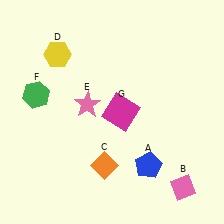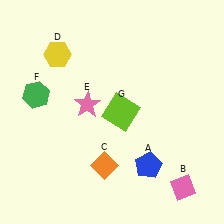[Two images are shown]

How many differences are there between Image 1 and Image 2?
There is 1 difference between the two images.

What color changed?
The square (G) changed from magenta in Image 1 to lime in Image 2.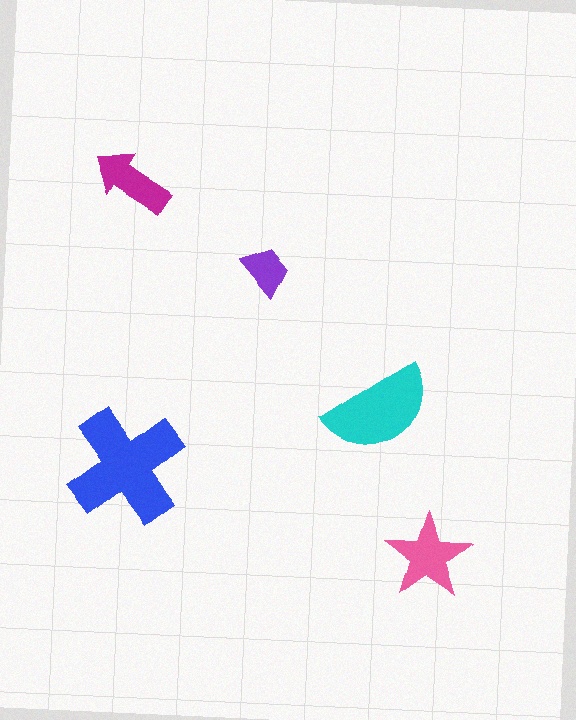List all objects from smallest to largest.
The purple trapezoid, the magenta arrow, the pink star, the cyan semicircle, the blue cross.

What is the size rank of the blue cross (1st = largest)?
1st.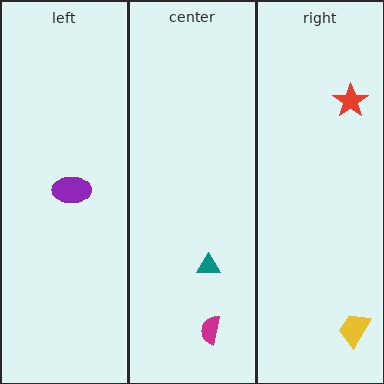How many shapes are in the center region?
2.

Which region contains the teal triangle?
The center region.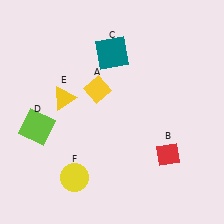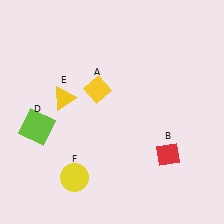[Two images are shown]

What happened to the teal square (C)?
The teal square (C) was removed in Image 2. It was in the top-left area of Image 1.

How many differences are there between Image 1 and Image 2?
There is 1 difference between the two images.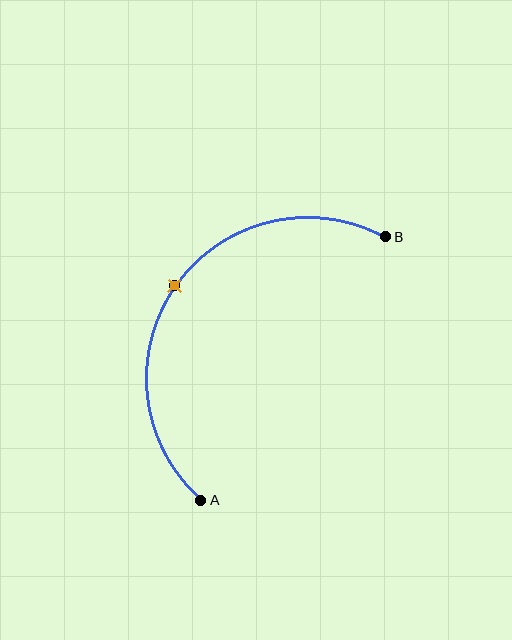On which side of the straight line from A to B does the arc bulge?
The arc bulges above and to the left of the straight line connecting A and B.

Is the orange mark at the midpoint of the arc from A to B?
Yes. The orange mark lies on the arc at equal arc-length from both A and B — it is the arc midpoint.